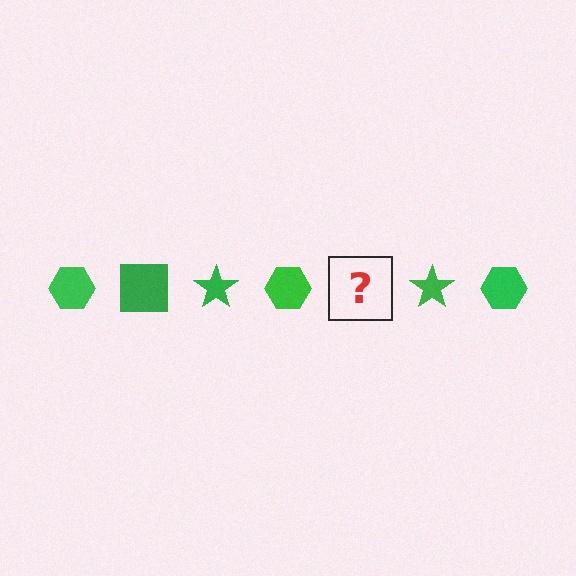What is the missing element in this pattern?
The missing element is a green square.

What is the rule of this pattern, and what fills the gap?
The rule is that the pattern cycles through hexagon, square, star shapes in green. The gap should be filled with a green square.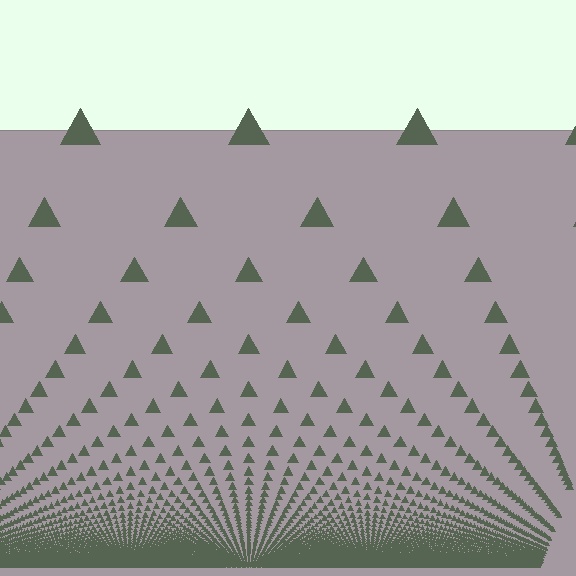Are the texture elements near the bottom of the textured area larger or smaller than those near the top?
Smaller. The gradient is inverted — elements near the bottom are smaller and denser.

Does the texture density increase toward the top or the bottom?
Density increases toward the bottom.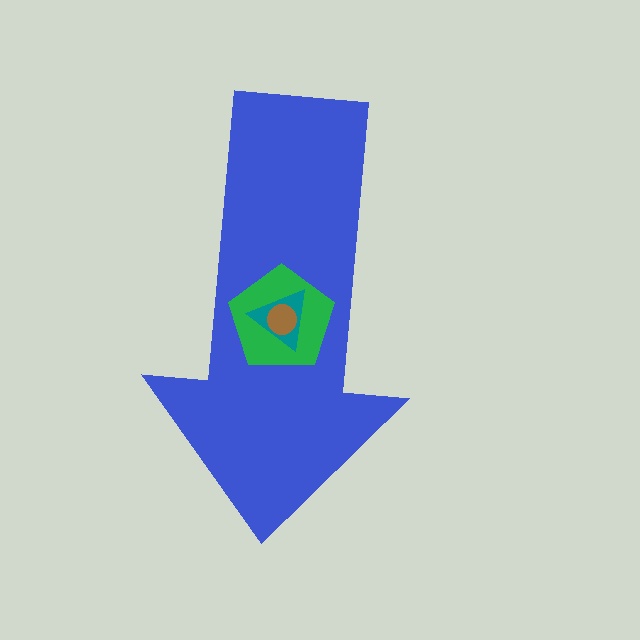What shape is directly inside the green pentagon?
The teal triangle.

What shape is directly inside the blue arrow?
The green pentagon.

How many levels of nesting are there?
4.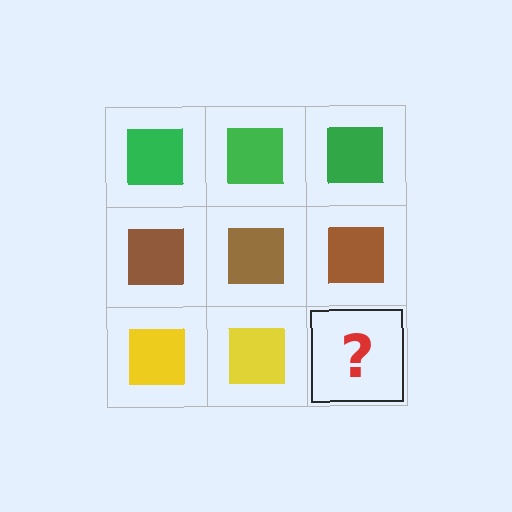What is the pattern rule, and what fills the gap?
The rule is that each row has a consistent color. The gap should be filled with a yellow square.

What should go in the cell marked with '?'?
The missing cell should contain a yellow square.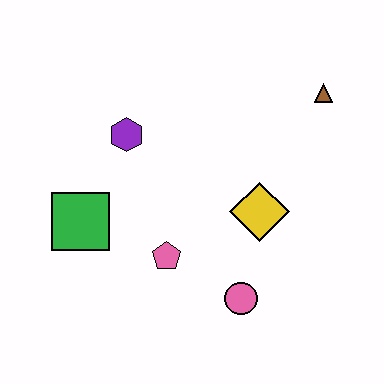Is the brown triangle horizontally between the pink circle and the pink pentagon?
No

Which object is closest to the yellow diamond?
The pink circle is closest to the yellow diamond.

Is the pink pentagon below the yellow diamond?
Yes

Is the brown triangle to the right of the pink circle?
Yes